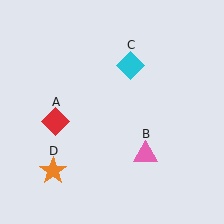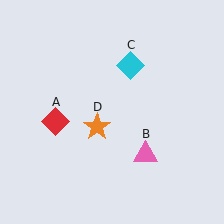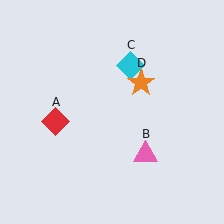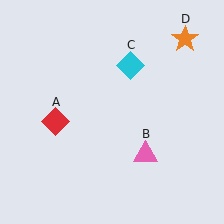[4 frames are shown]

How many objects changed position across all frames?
1 object changed position: orange star (object D).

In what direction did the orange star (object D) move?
The orange star (object D) moved up and to the right.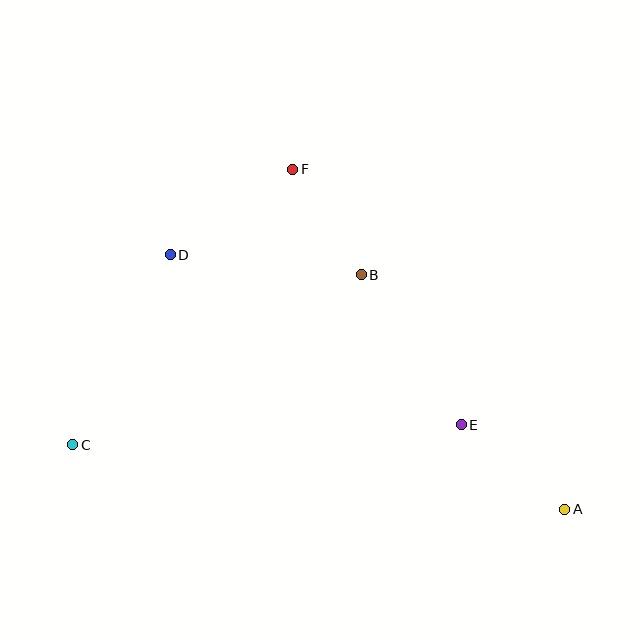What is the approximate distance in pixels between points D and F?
The distance between D and F is approximately 149 pixels.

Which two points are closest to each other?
Points B and F are closest to each other.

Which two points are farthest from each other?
Points A and C are farthest from each other.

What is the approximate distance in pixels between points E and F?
The distance between E and F is approximately 306 pixels.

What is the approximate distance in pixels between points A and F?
The distance between A and F is approximately 435 pixels.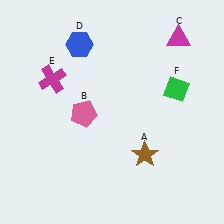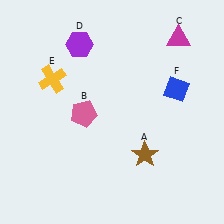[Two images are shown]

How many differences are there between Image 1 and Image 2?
There are 3 differences between the two images.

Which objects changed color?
D changed from blue to purple. E changed from magenta to yellow. F changed from green to blue.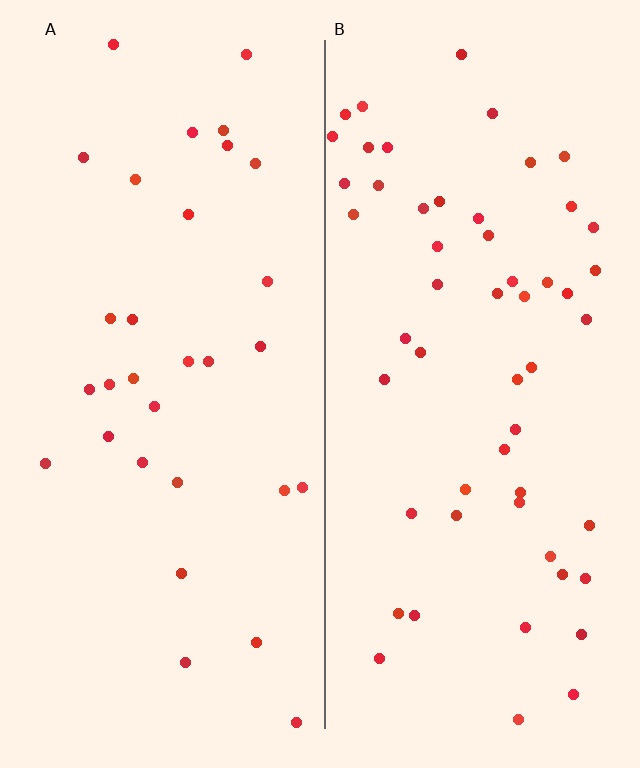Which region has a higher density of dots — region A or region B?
B (the right).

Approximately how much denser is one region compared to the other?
Approximately 1.8× — region B over region A.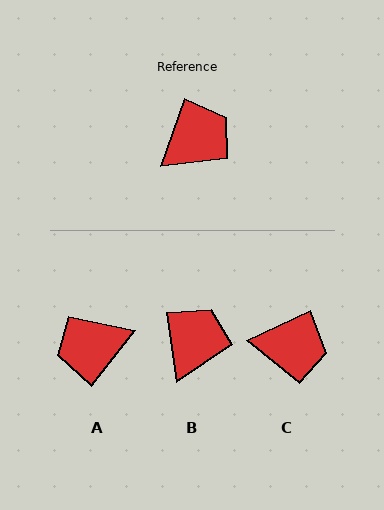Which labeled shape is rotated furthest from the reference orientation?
A, about 162 degrees away.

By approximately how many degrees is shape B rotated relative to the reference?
Approximately 28 degrees counter-clockwise.